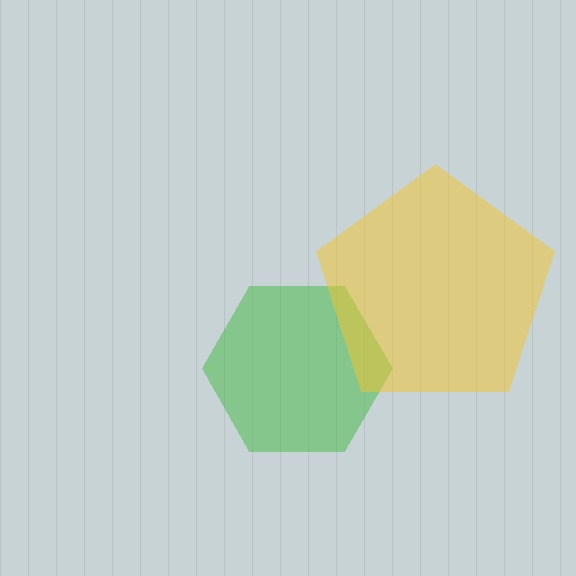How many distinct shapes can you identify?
There are 2 distinct shapes: a green hexagon, a yellow pentagon.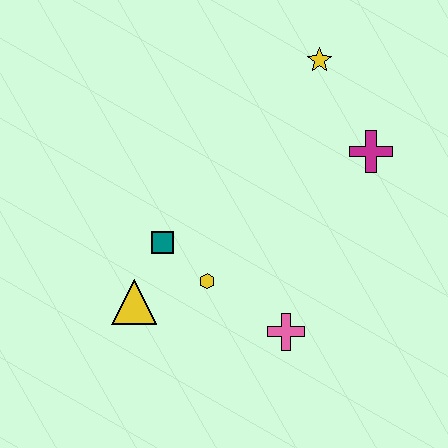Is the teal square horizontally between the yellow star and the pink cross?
No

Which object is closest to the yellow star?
The magenta cross is closest to the yellow star.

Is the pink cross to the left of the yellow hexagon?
No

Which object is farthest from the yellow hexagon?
The yellow star is farthest from the yellow hexagon.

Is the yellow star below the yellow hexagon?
No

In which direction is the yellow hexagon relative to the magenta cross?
The yellow hexagon is to the left of the magenta cross.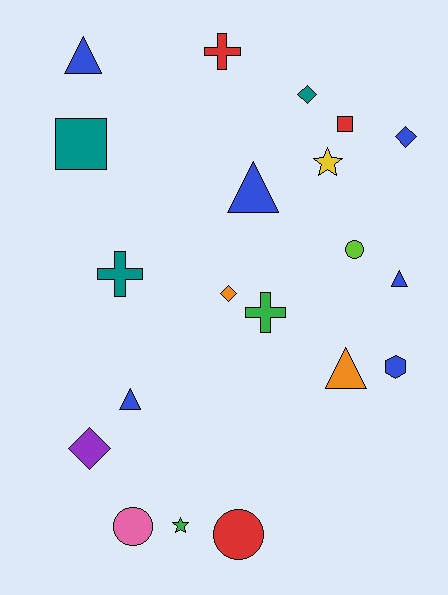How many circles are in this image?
There are 3 circles.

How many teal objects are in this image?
There are 3 teal objects.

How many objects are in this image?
There are 20 objects.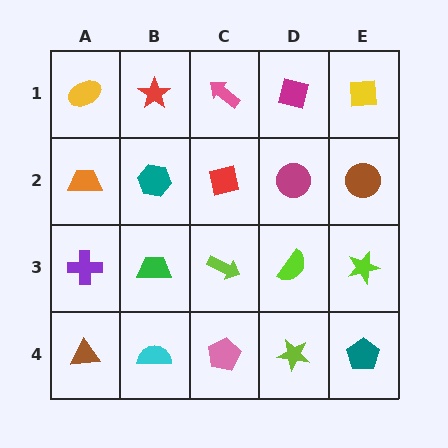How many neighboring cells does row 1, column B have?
3.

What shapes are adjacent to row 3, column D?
A magenta circle (row 2, column D), a lime star (row 4, column D), a lime arrow (row 3, column C), a lime star (row 3, column E).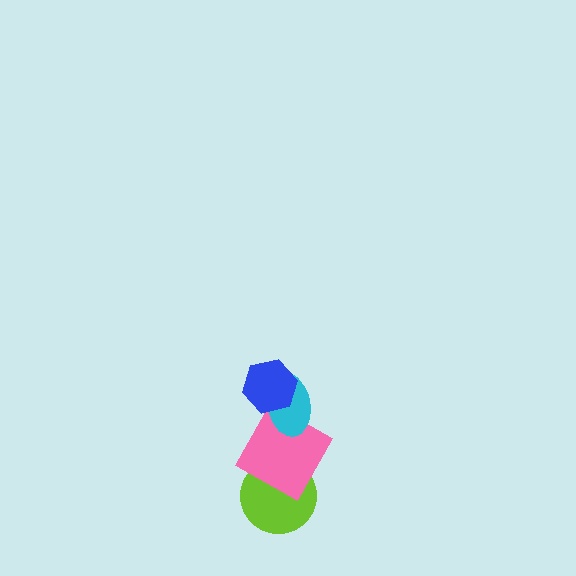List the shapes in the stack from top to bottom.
From top to bottom: the blue hexagon, the cyan ellipse, the pink square, the lime circle.